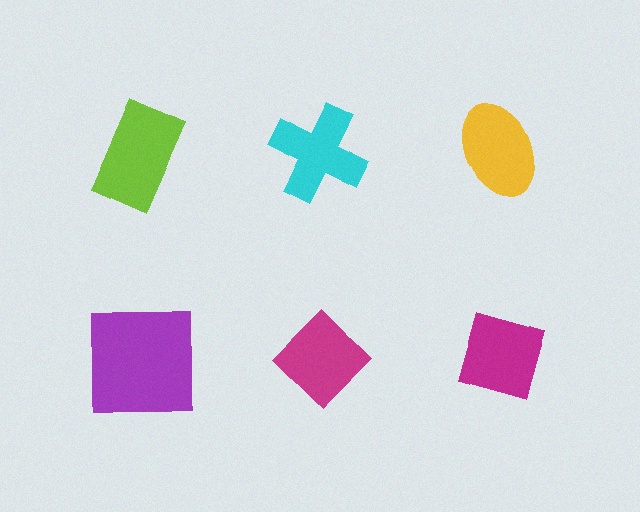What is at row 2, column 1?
A purple square.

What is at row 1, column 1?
A lime rectangle.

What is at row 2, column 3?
A magenta diamond.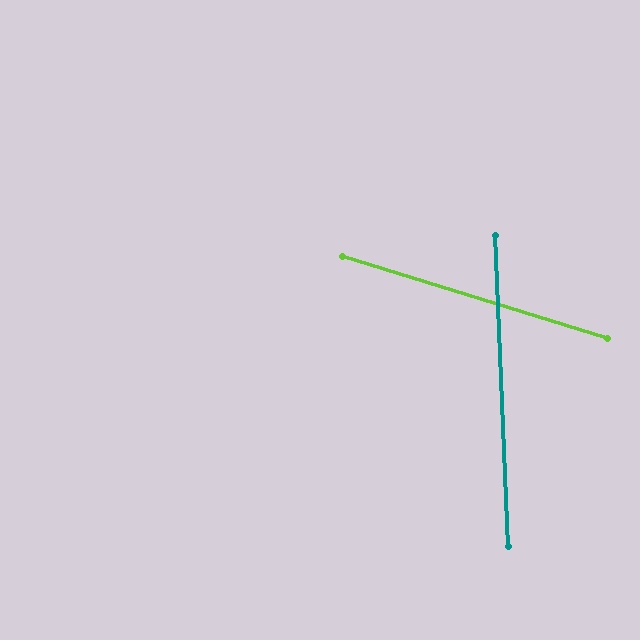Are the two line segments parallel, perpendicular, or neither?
Neither parallel nor perpendicular — they differ by about 70°.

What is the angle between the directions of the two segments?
Approximately 70 degrees.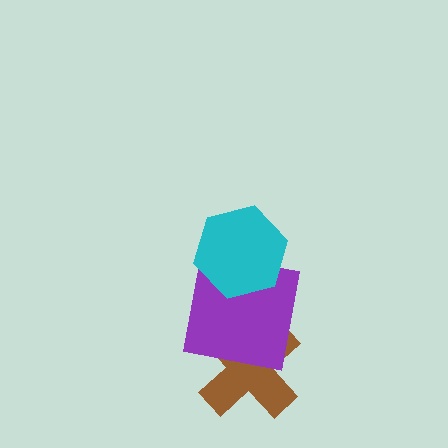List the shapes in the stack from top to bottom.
From top to bottom: the cyan hexagon, the purple square, the brown cross.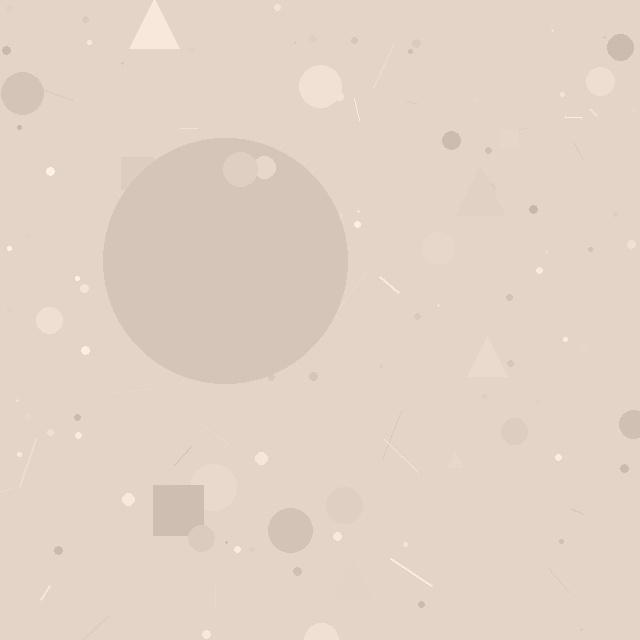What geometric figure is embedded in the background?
A circle is embedded in the background.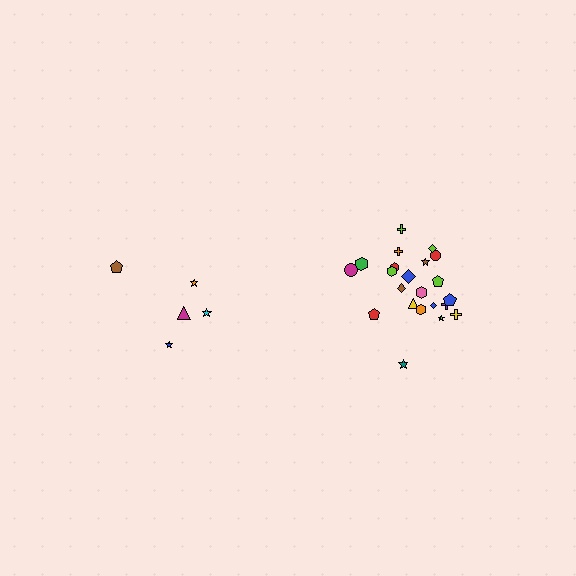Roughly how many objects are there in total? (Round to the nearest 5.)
Roughly 25 objects in total.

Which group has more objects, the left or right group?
The right group.